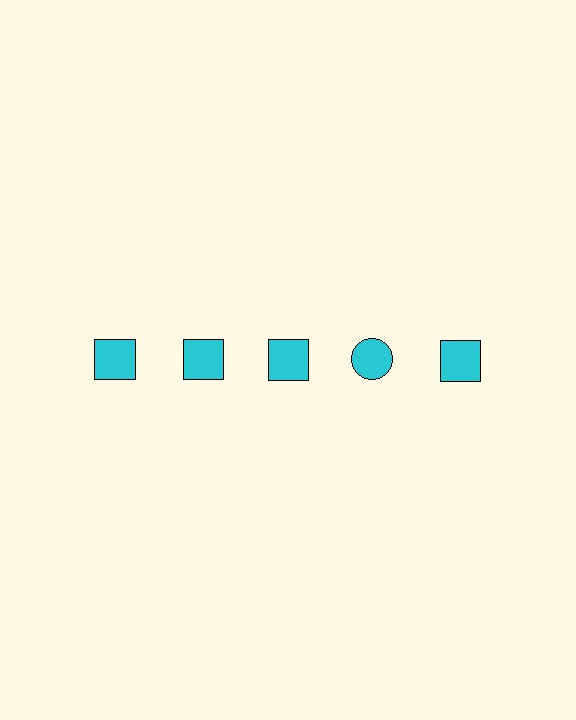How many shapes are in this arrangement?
There are 5 shapes arranged in a grid pattern.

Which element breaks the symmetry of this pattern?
The cyan circle in the top row, second from right column breaks the symmetry. All other shapes are cyan squares.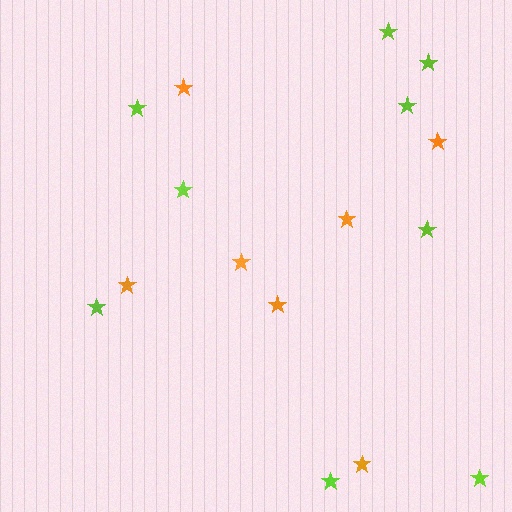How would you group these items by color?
There are 2 groups: one group of orange stars (7) and one group of lime stars (9).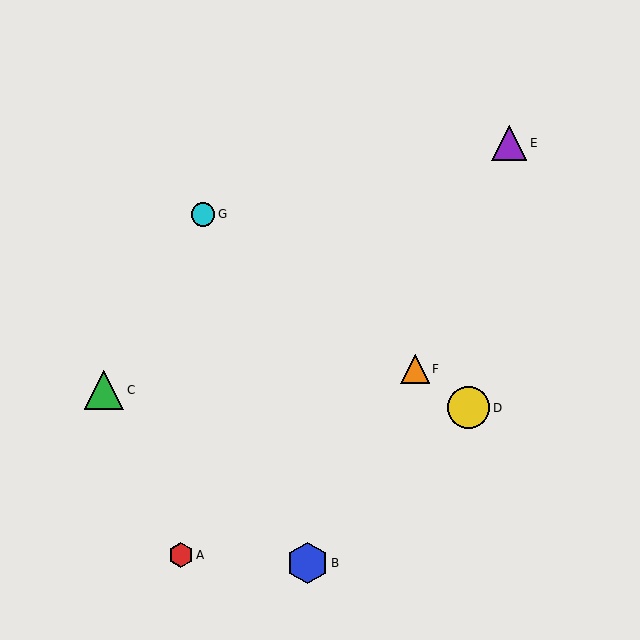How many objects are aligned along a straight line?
3 objects (D, F, G) are aligned along a straight line.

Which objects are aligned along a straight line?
Objects D, F, G are aligned along a straight line.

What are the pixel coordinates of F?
Object F is at (415, 369).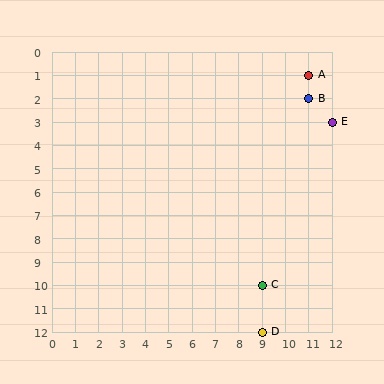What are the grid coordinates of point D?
Point D is at grid coordinates (9, 12).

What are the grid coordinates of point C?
Point C is at grid coordinates (9, 10).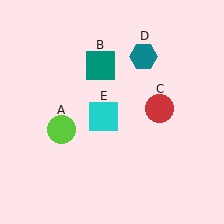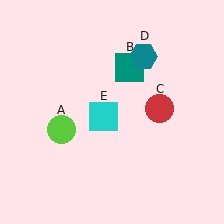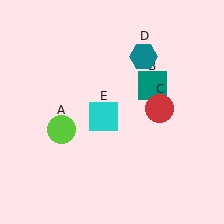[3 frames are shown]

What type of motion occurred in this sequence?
The teal square (object B) rotated clockwise around the center of the scene.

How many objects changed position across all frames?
1 object changed position: teal square (object B).